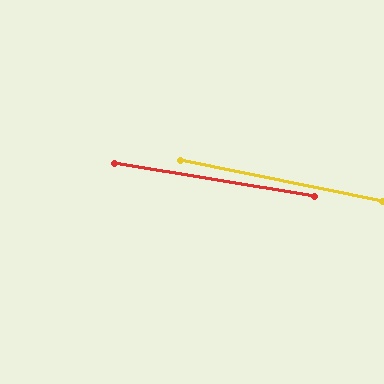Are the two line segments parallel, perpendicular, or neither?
Parallel — their directions differ by only 1.9°.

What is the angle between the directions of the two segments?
Approximately 2 degrees.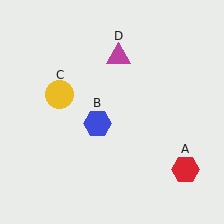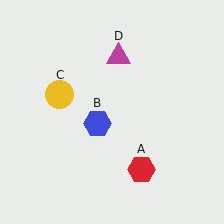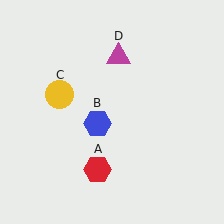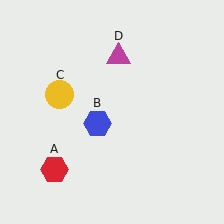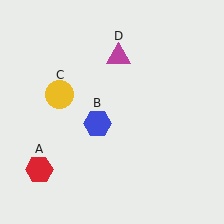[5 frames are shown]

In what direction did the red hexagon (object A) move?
The red hexagon (object A) moved left.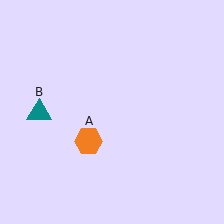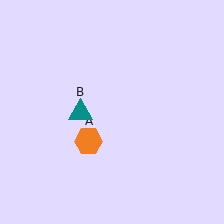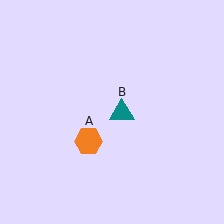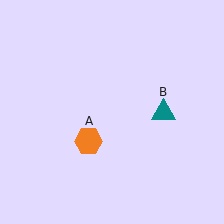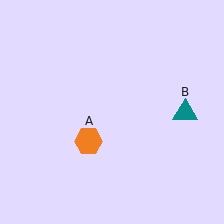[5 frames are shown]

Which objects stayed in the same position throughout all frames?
Orange hexagon (object A) remained stationary.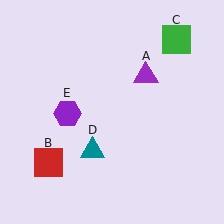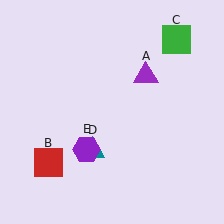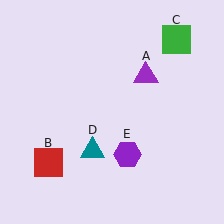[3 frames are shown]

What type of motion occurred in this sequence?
The purple hexagon (object E) rotated counterclockwise around the center of the scene.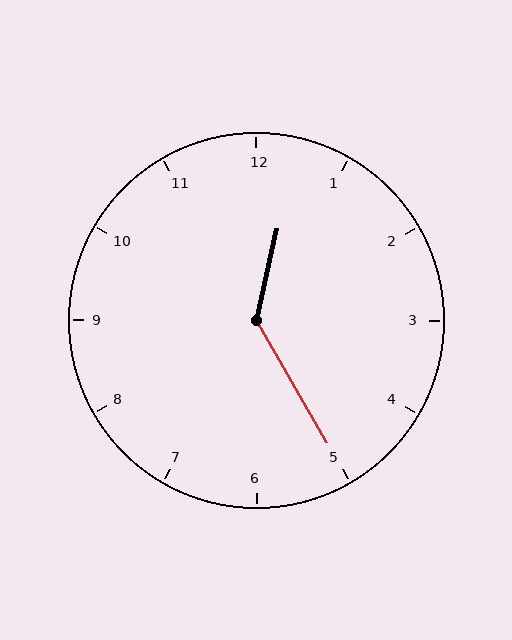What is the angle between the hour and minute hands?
Approximately 138 degrees.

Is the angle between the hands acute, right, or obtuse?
It is obtuse.